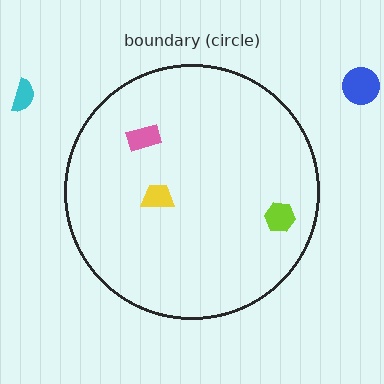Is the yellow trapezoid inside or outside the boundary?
Inside.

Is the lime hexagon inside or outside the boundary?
Inside.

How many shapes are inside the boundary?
3 inside, 2 outside.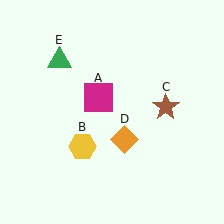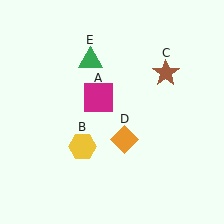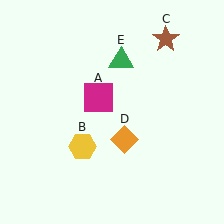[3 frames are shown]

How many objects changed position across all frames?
2 objects changed position: brown star (object C), green triangle (object E).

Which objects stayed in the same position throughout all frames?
Magenta square (object A) and yellow hexagon (object B) and orange diamond (object D) remained stationary.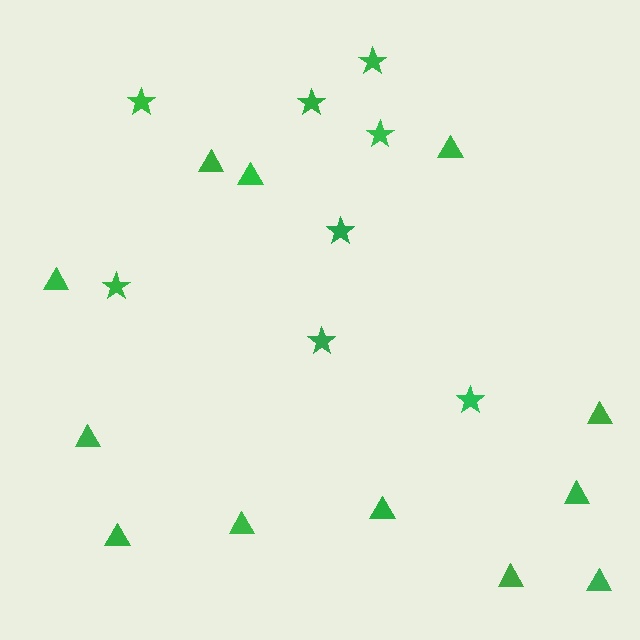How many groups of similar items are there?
There are 2 groups: one group of triangles (12) and one group of stars (8).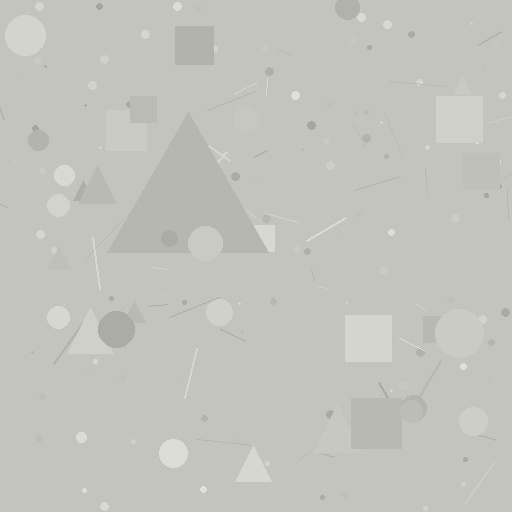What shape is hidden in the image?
A triangle is hidden in the image.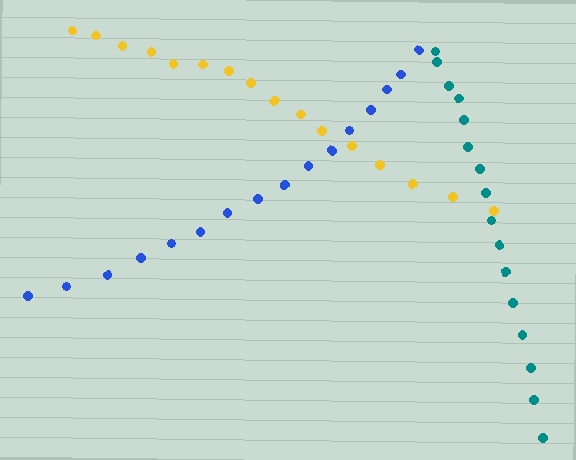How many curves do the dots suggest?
There are 3 distinct paths.